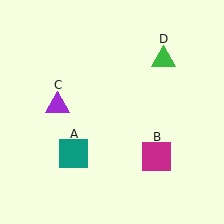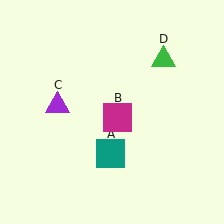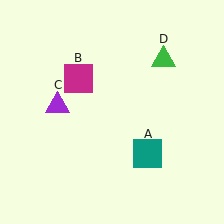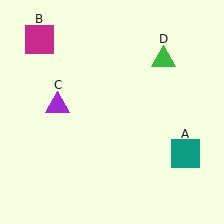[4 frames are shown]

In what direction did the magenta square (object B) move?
The magenta square (object B) moved up and to the left.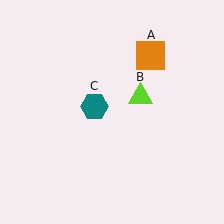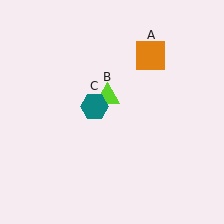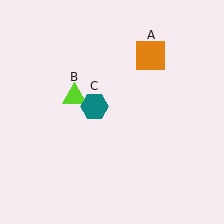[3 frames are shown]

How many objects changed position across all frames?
1 object changed position: lime triangle (object B).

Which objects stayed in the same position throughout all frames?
Orange square (object A) and teal hexagon (object C) remained stationary.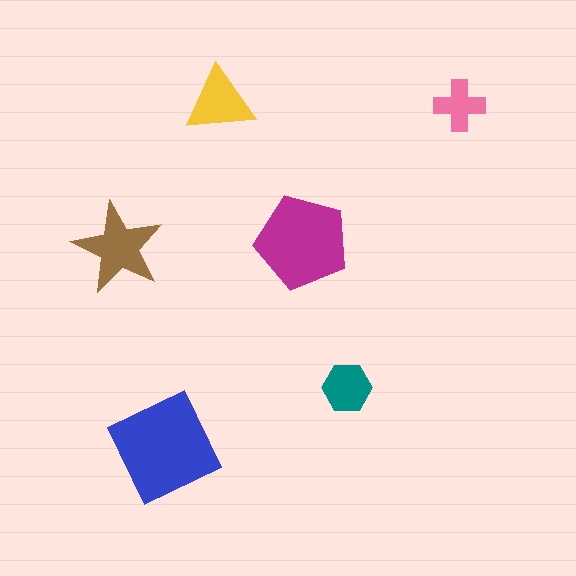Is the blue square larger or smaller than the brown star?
Larger.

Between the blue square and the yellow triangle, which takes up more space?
The blue square.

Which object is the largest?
The blue square.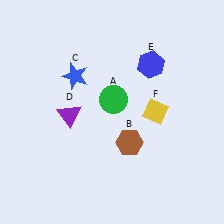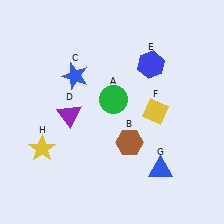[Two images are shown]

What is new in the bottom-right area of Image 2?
A blue triangle (G) was added in the bottom-right area of Image 2.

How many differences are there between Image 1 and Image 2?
There are 2 differences between the two images.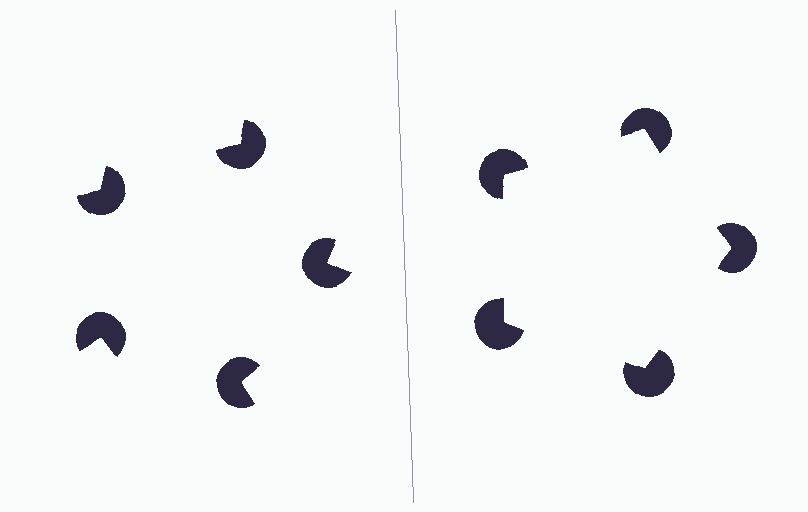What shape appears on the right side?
An illusory pentagon.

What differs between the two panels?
The pac-man discs are positioned identically on both sides; only the wedge orientations differ. On the right they align to a pentagon; on the left they are misaligned.